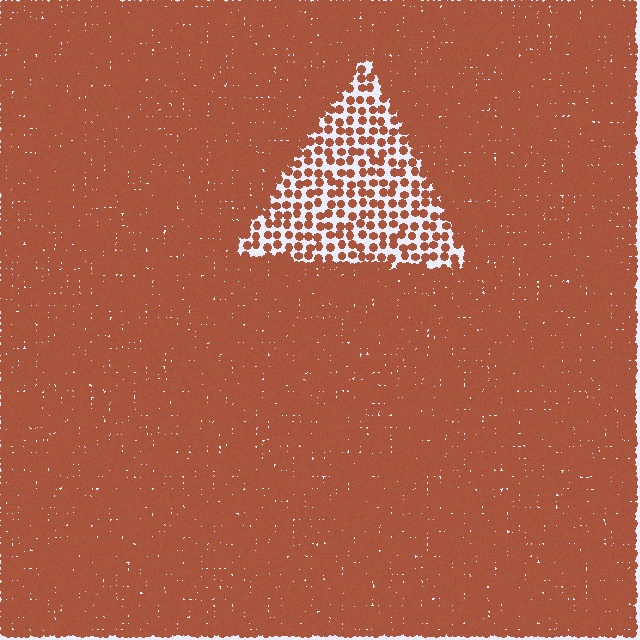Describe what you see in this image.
The image contains small brown elements arranged at two different densities. A triangle-shaped region is visible where the elements are less densely packed than the surrounding area.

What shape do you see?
I see a triangle.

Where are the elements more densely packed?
The elements are more densely packed outside the triangle boundary.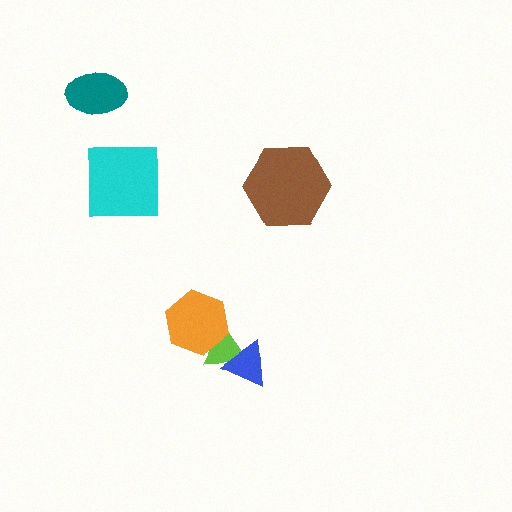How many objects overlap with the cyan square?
0 objects overlap with the cyan square.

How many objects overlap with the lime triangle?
2 objects overlap with the lime triangle.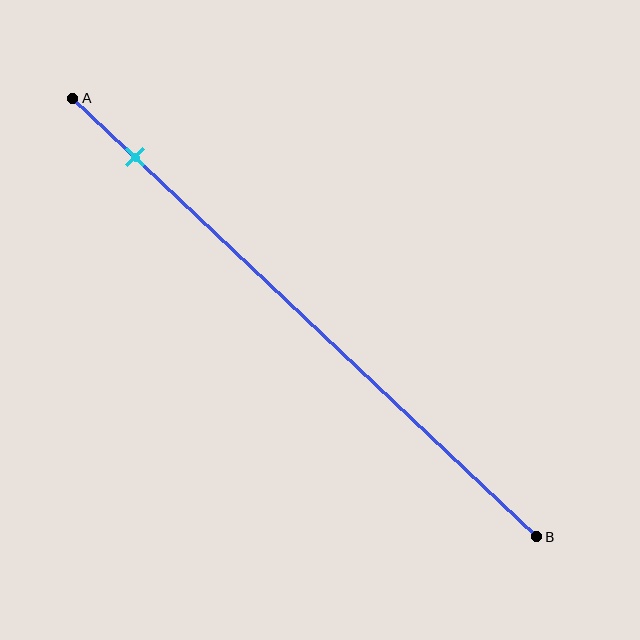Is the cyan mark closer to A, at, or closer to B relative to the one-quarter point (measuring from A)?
The cyan mark is closer to point A than the one-quarter point of segment AB.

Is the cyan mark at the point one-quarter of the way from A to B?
No, the mark is at about 15% from A, not at the 25% one-quarter point.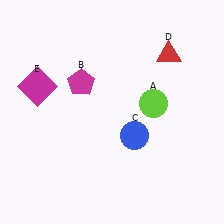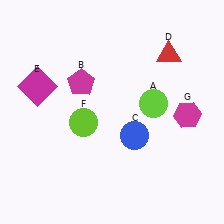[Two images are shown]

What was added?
A lime circle (F), a magenta hexagon (G) were added in Image 2.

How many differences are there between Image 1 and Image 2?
There are 2 differences between the two images.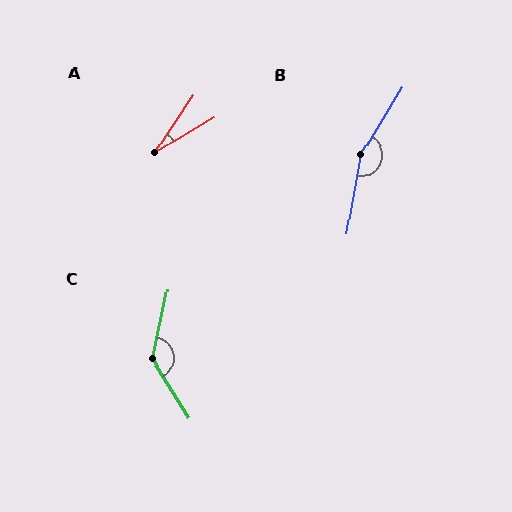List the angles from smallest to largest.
A (25°), C (136°), B (158°).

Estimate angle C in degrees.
Approximately 136 degrees.